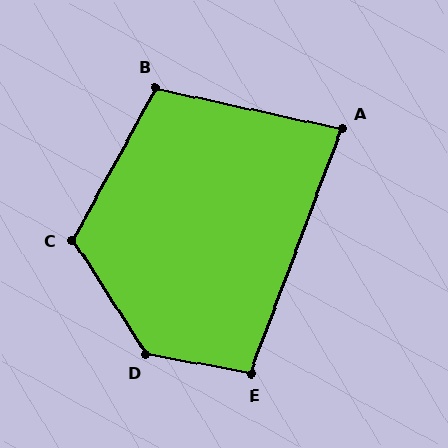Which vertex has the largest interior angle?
D, at approximately 133 degrees.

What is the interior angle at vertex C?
Approximately 119 degrees (obtuse).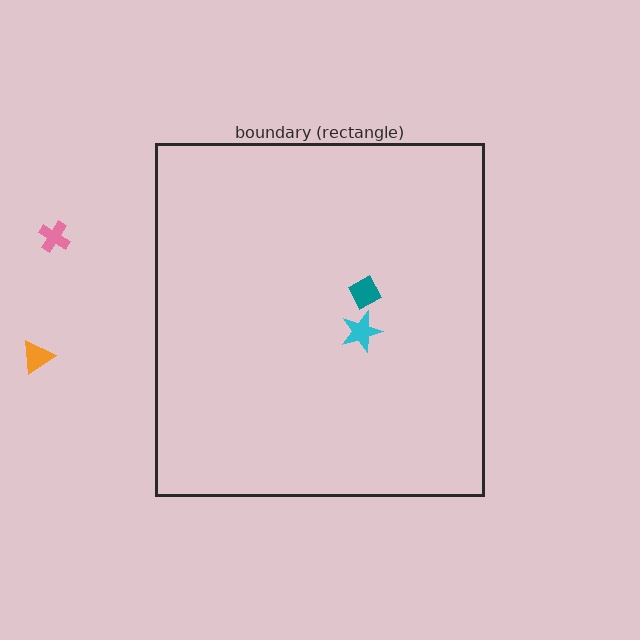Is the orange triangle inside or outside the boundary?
Outside.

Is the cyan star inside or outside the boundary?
Inside.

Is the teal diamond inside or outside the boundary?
Inside.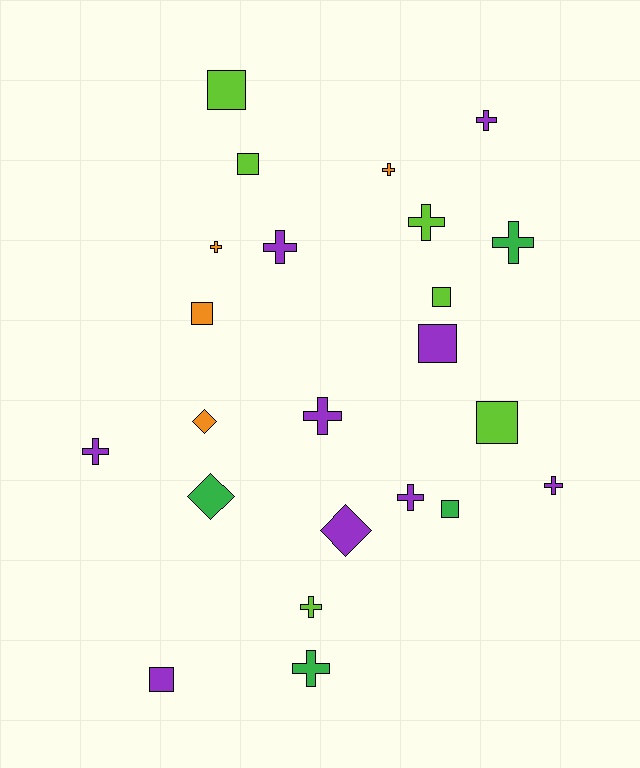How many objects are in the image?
There are 23 objects.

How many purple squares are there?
There are 2 purple squares.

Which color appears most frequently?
Purple, with 9 objects.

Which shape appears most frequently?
Cross, with 12 objects.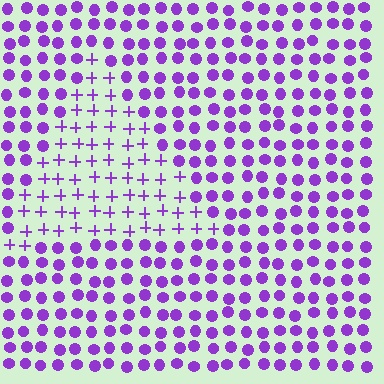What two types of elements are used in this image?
The image uses plus signs inside the triangle region and circles outside it.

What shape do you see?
I see a triangle.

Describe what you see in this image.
The image is filled with small purple elements arranged in a uniform grid. A triangle-shaped region contains plus signs, while the surrounding area contains circles. The boundary is defined purely by the change in element shape.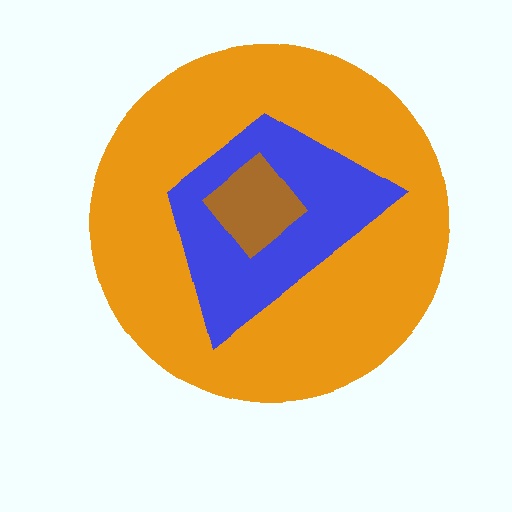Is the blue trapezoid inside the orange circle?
Yes.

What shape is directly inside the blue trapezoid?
The brown diamond.